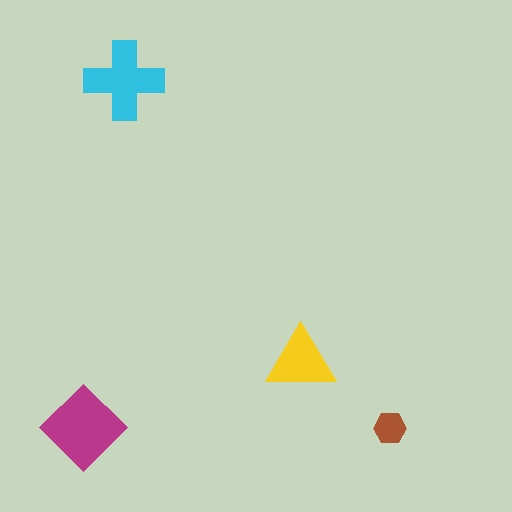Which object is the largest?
The magenta diamond.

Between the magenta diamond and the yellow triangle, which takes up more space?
The magenta diamond.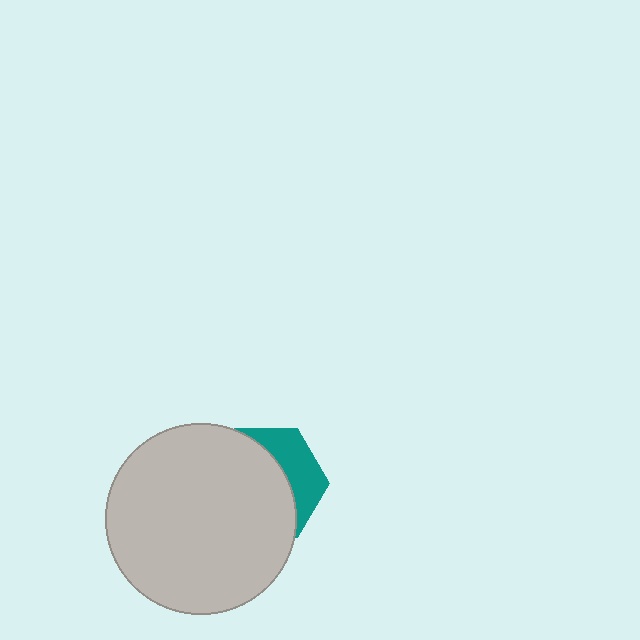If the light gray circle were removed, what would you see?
You would see the complete teal hexagon.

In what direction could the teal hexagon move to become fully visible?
The teal hexagon could move right. That would shift it out from behind the light gray circle entirely.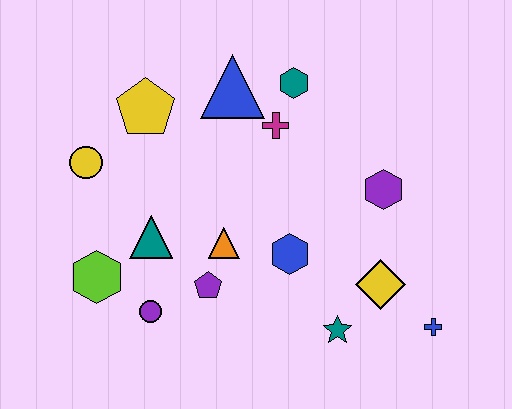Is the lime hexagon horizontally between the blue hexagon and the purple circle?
No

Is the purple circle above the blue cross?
Yes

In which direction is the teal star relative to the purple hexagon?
The teal star is below the purple hexagon.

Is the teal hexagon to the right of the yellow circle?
Yes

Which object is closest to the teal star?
The yellow diamond is closest to the teal star.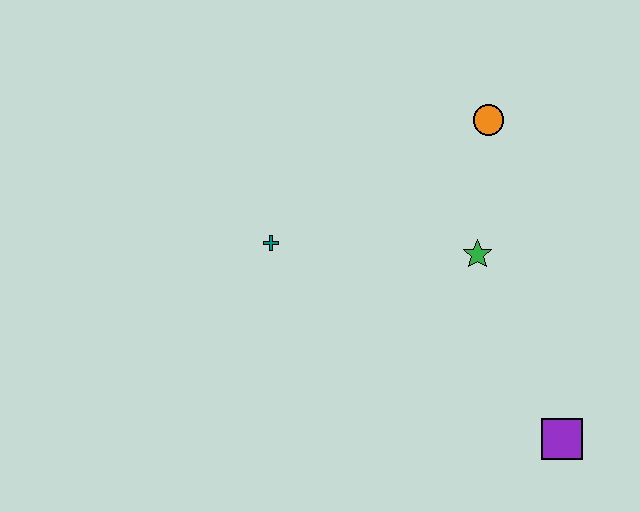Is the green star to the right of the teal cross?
Yes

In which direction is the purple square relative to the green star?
The purple square is below the green star.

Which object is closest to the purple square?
The green star is closest to the purple square.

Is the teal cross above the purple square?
Yes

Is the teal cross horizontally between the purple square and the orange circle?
No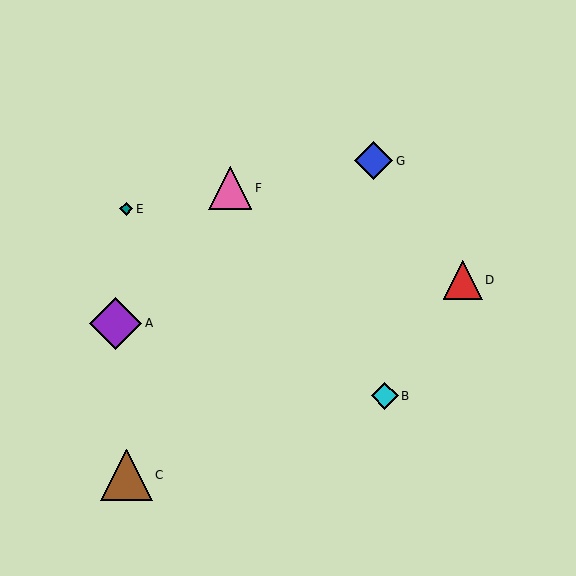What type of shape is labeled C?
Shape C is a brown triangle.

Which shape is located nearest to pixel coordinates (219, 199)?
The pink triangle (labeled F) at (230, 188) is nearest to that location.